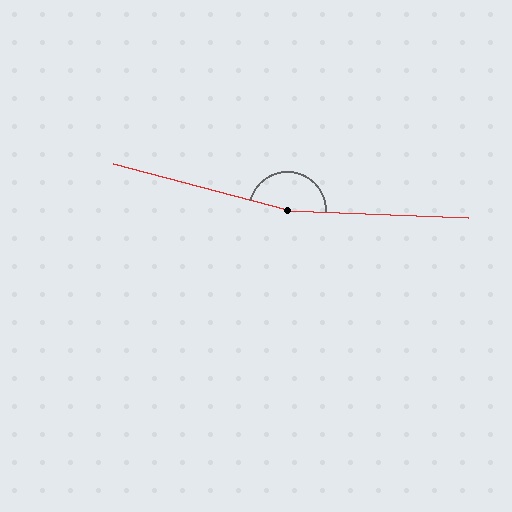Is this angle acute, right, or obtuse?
It is obtuse.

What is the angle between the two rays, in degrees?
Approximately 167 degrees.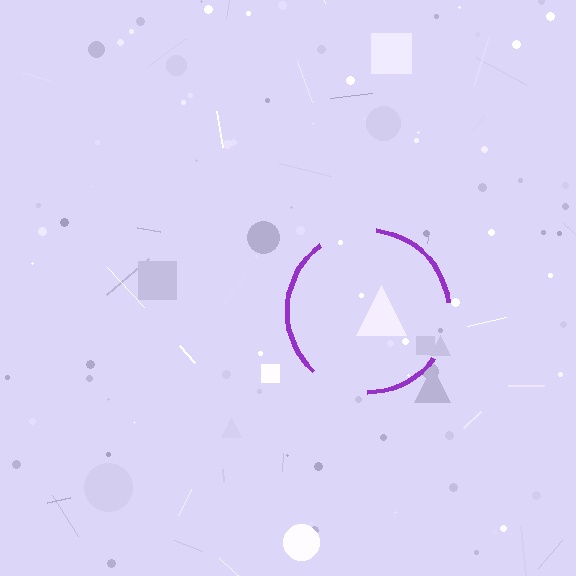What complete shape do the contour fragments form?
The contour fragments form a circle.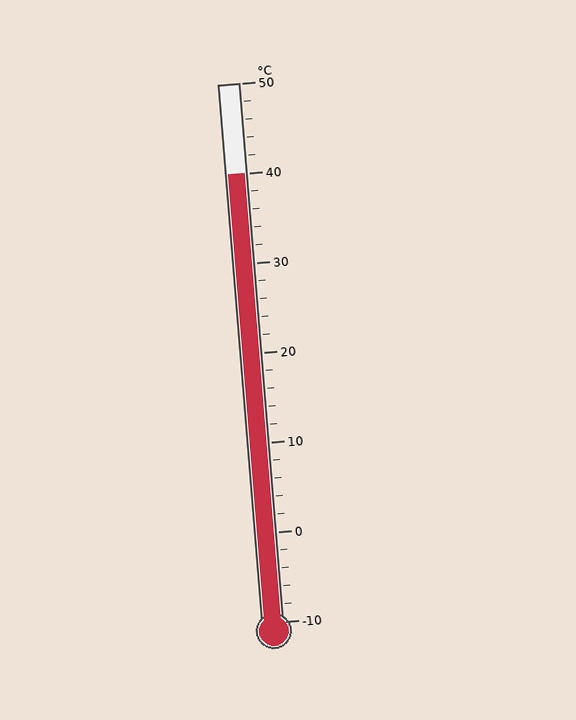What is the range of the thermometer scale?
The thermometer scale ranges from -10°C to 50°C.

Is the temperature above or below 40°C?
The temperature is at 40°C.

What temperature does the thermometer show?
The thermometer shows approximately 40°C.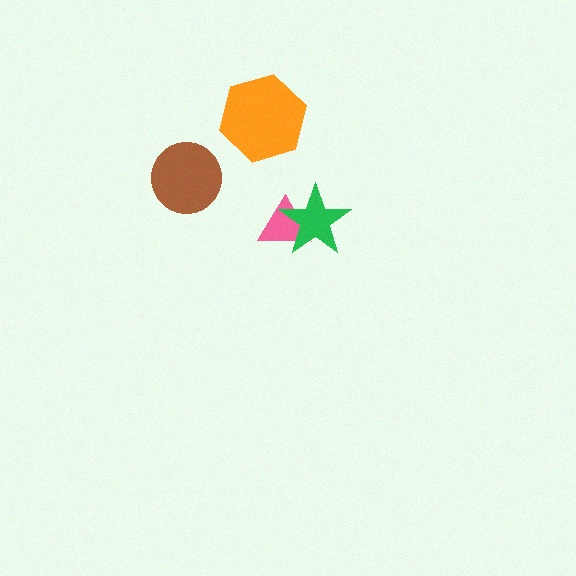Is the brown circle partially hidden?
No, no other shape covers it.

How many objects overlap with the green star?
1 object overlaps with the green star.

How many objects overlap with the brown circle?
0 objects overlap with the brown circle.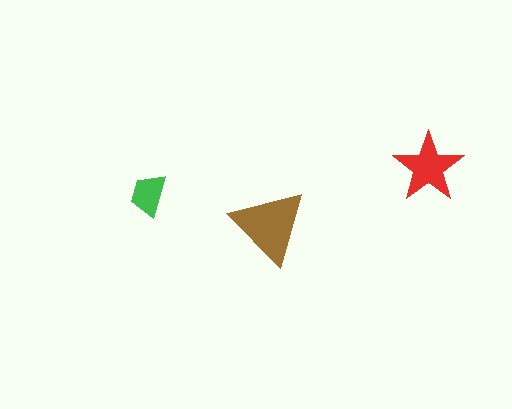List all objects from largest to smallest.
The brown triangle, the red star, the green trapezoid.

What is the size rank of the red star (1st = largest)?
2nd.